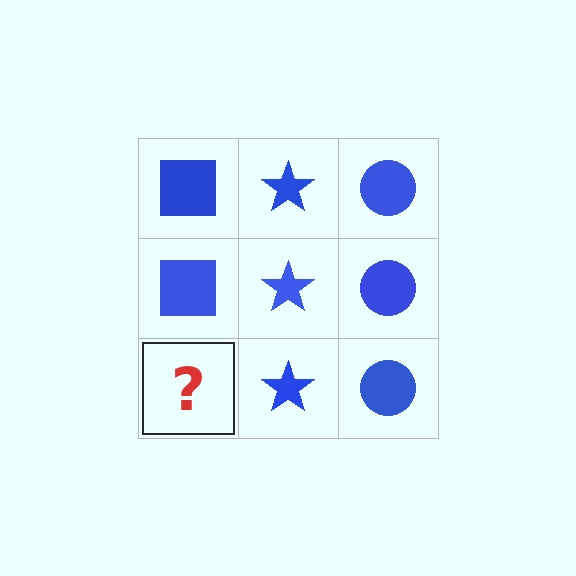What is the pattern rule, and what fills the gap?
The rule is that each column has a consistent shape. The gap should be filled with a blue square.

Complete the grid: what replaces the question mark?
The question mark should be replaced with a blue square.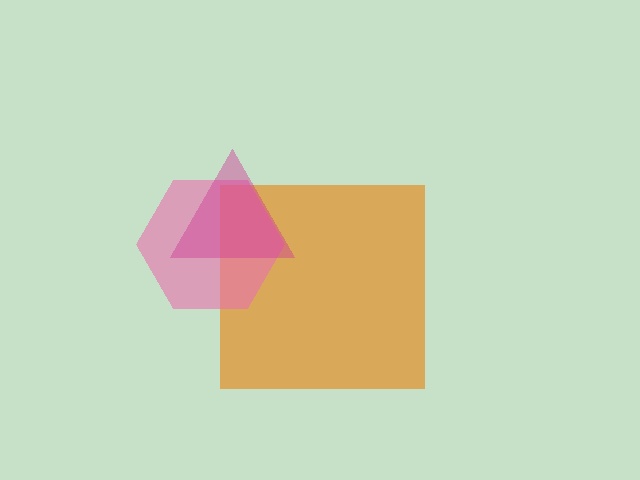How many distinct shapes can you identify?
There are 3 distinct shapes: an orange square, a pink hexagon, a magenta triangle.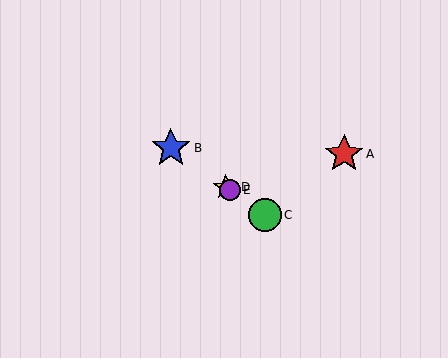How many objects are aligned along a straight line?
4 objects (B, C, D, E) are aligned along a straight line.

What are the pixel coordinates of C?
Object C is at (265, 215).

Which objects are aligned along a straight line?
Objects B, C, D, E are aligned along a straight line.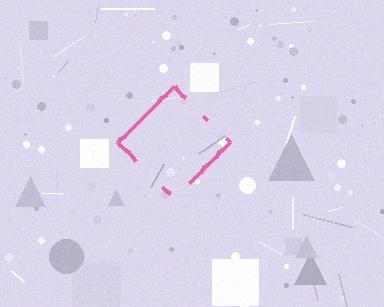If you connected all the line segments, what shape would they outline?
They would outline a diamond.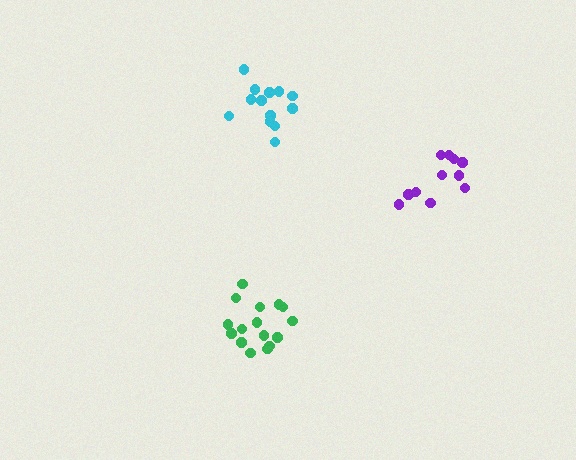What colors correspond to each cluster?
The clusters are colored: purple, green, cyan.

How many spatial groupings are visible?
There are 3 spatial groupings.